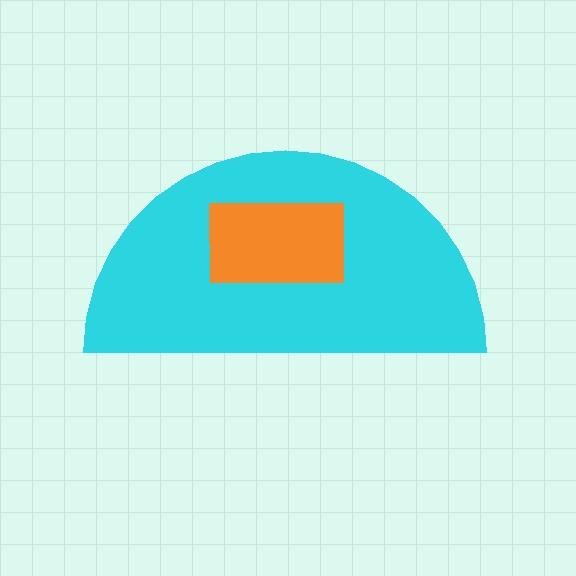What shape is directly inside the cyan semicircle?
The orange rectangle.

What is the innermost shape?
The orange rectangle.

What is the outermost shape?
The cyan semicircle.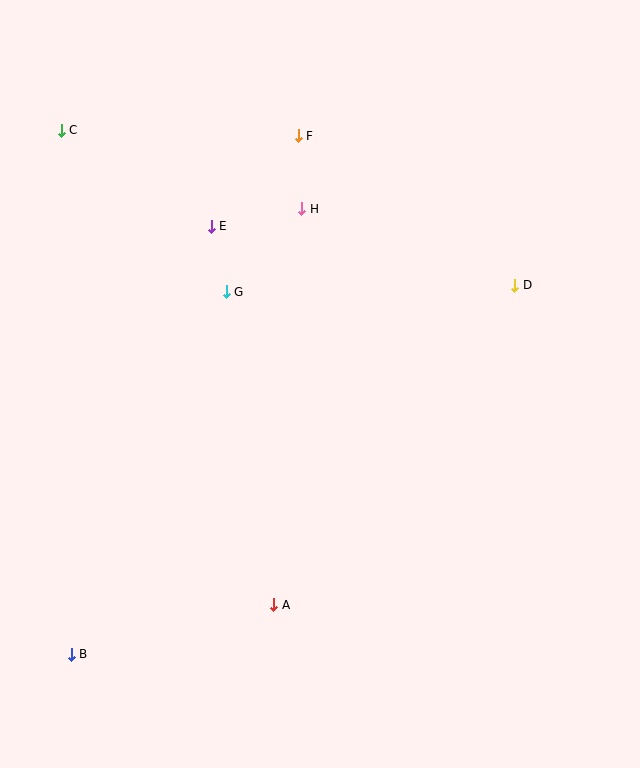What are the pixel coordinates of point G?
Point G is at (226, 292).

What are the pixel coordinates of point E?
Point E is at (211, 226).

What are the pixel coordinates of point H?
Point H is at (302, 209).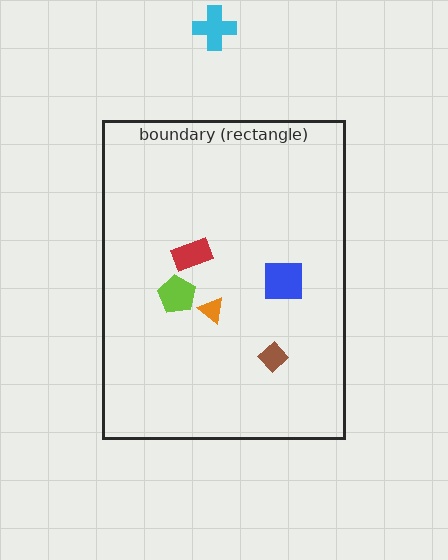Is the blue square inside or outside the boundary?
Inside.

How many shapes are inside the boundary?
5 inside, 1 outside.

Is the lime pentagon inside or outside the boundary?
Inside.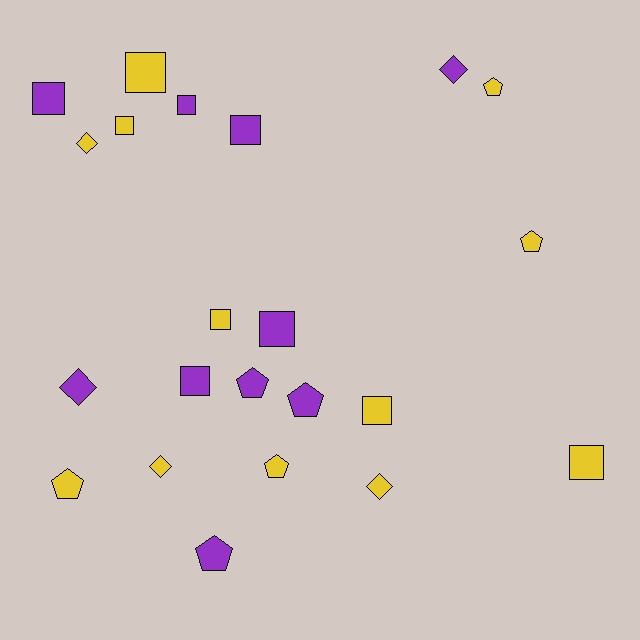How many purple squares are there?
There are 5 purple squares.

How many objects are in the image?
There are 22 objects.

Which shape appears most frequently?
Square, with 10 objects.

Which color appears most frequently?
Yellow, with 12 objects.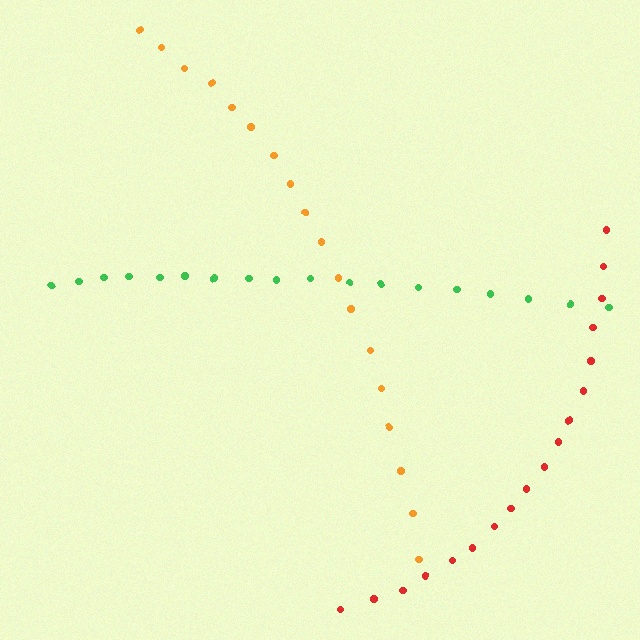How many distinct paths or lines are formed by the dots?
There are 3 distinct paths.